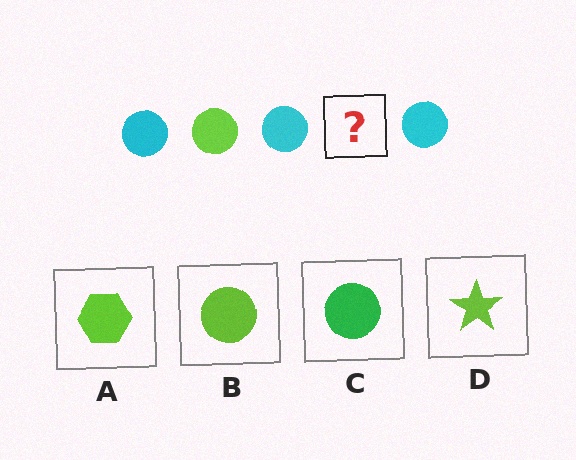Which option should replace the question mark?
Option B.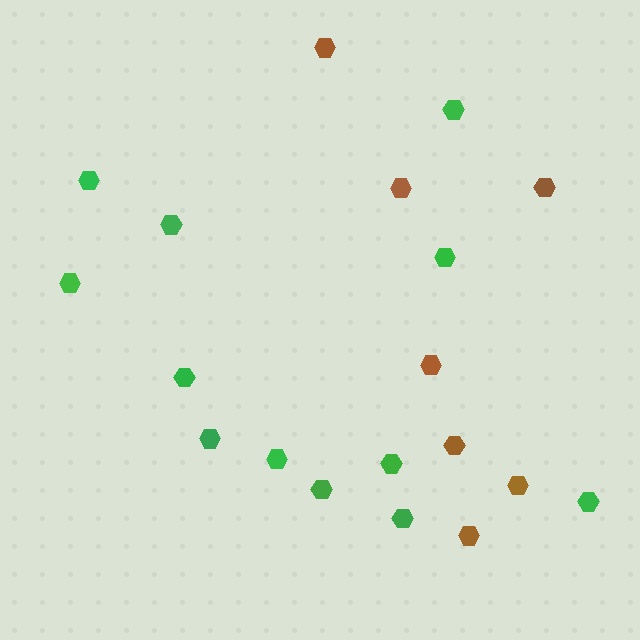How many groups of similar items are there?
There are 2 groups: one group of brown hexagons (7) and one group of green hexagons (12).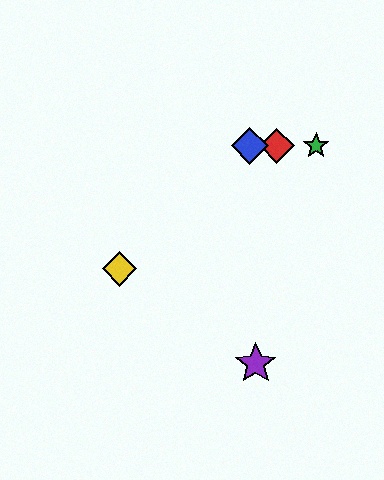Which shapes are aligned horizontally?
The red diamond, the blue diamond, the green star are aligned horizontally.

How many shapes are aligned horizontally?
3 shapes (the red diamond, the blue diamond, the green star) are aligned horizontally.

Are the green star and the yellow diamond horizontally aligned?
No, the green star is at y≈146 and the yellow diamond is at y≈269.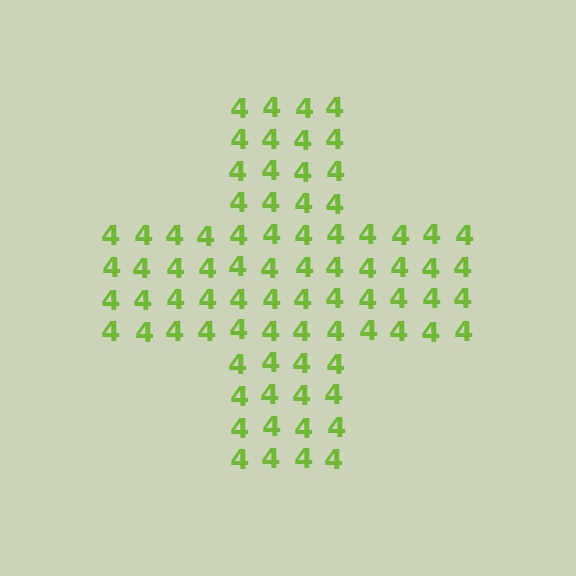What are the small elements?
The small elements are digit 4's.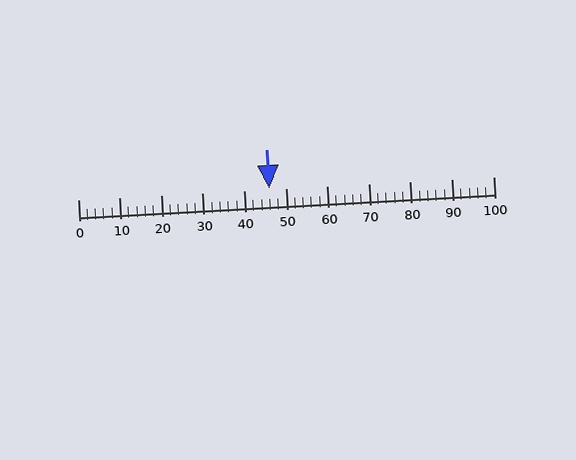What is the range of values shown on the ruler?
The ruler shows values from 0 to 100.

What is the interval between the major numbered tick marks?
The major tick marks are spaced 10 units apart.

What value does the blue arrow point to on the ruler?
The blue arrow points to approximately 46.